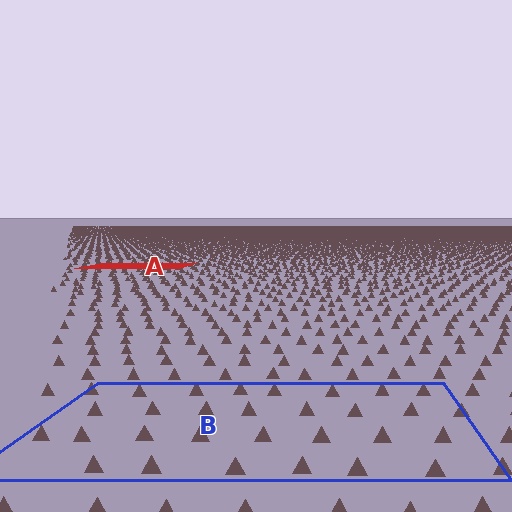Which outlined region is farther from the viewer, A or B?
Region A is farther from the viewer — the texture elements inside it appear smaller and more densely packed.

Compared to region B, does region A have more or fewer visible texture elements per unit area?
Region A has more texture elements per unit area — they are packed more densely because it is farther away.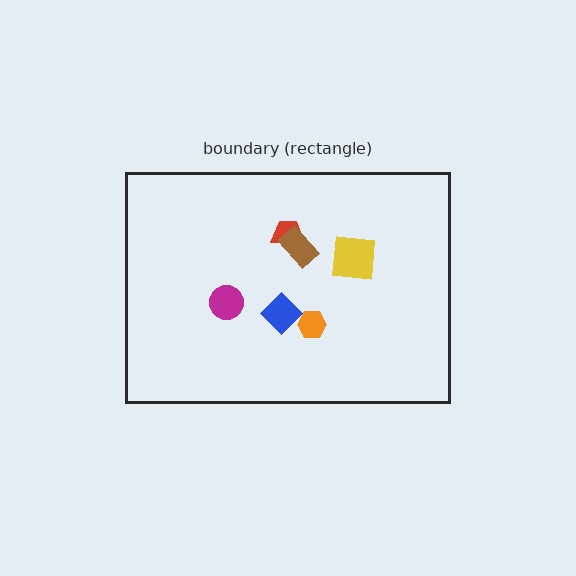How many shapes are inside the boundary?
6 inside, 0 outside.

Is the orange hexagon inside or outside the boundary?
Inside.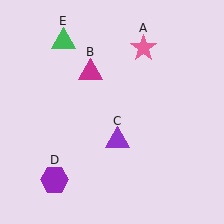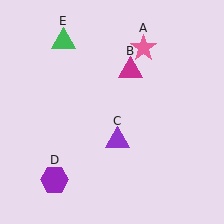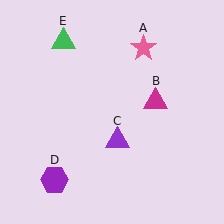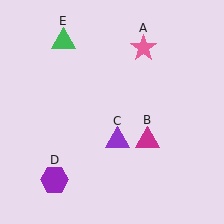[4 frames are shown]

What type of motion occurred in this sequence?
The magenta triangle (object B) rotated clockwise around the center of the scene.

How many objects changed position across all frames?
1 object changed position: magenta triangle (object B).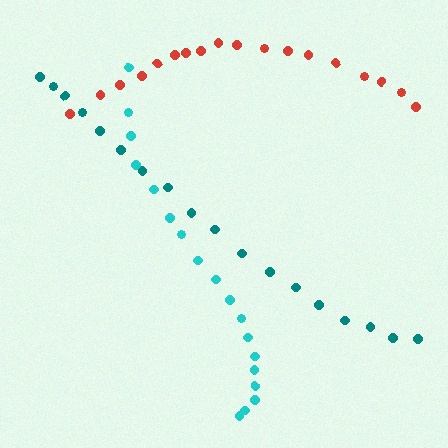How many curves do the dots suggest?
There are 3 distinct paths.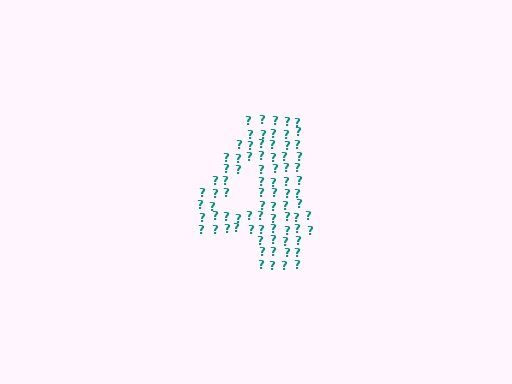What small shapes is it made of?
It is made of small question marks.